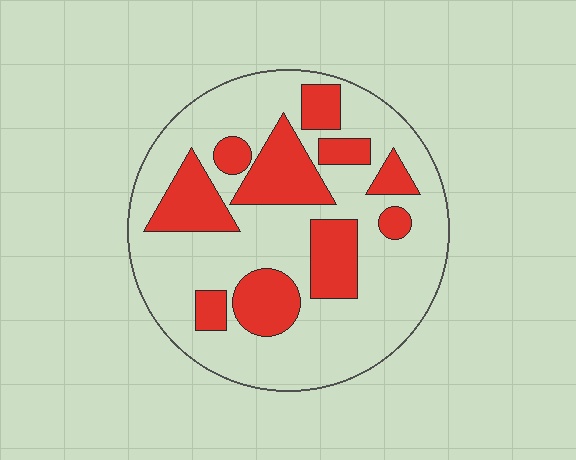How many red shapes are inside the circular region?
10.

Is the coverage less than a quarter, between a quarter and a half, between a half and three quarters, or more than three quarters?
Between a quarter and a half.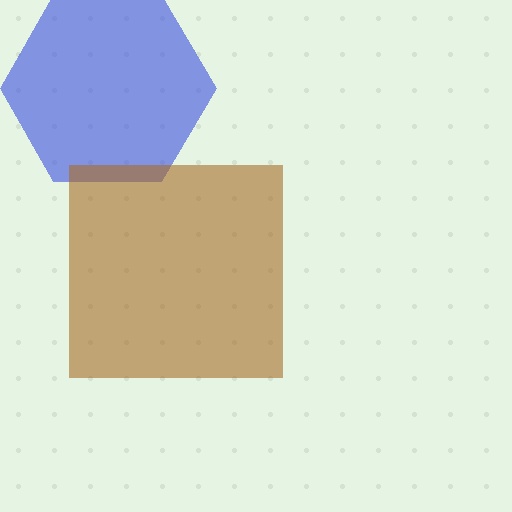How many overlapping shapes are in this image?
There are 2 overlapping shapes in the image.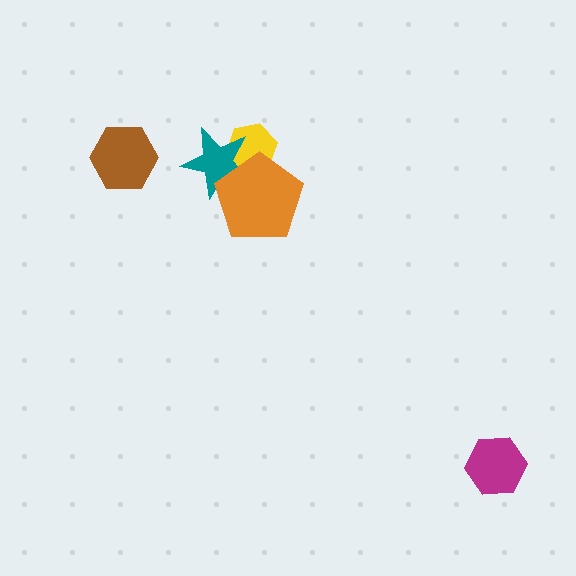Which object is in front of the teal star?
The orange pentagon is in front of the teal star.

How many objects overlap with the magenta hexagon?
0 objects overlap with the magenta hexagon.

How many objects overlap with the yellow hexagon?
2 objects overlap with the yellow hexagon.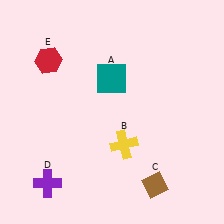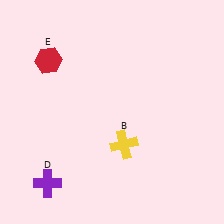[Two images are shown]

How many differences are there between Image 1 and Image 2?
There are 2 differences between the two images.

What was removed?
The brown diamond (C), the teal square (A) were removed in Image 2.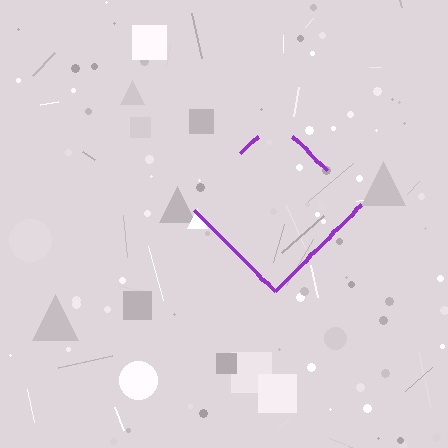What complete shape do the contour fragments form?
The contour fragments form a diamond.